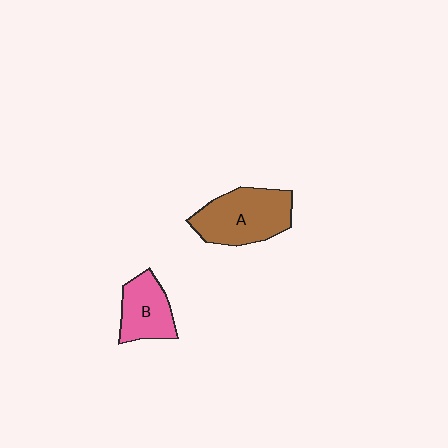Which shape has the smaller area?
Shape B (pink).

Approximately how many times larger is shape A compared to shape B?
Approximately 1.5 times.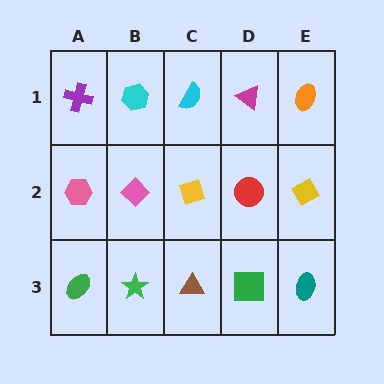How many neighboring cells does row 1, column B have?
3.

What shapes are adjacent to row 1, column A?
A pink hexagon (row 2, column A), a cyan hexagon (row 1, column B).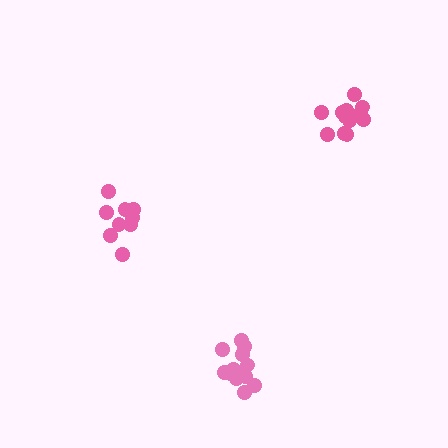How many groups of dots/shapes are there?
There are 3 groups.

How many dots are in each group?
Group 1: 13 dots, Group 2: 12 dots, Group 3: 9 dots (34 total).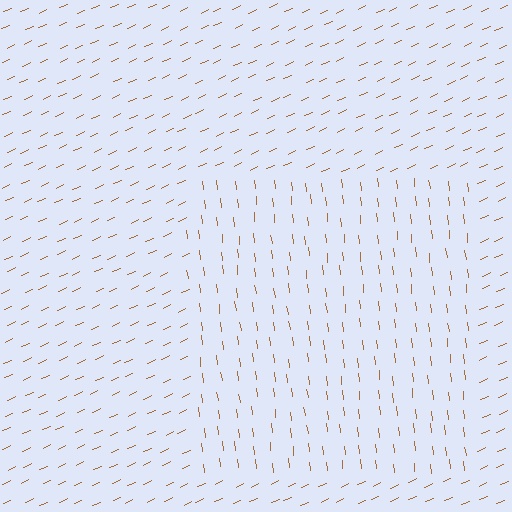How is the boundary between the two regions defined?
The boundary is defined purely by a change in line orientation (approximately 72 degrees difference). All lines are the same color and thickness.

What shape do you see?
I see a rectangle.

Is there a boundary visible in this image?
Yes, there is a texture boundary formed by a change in line orientation.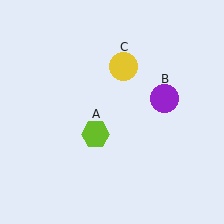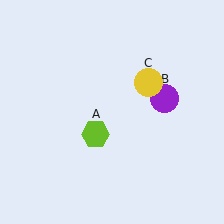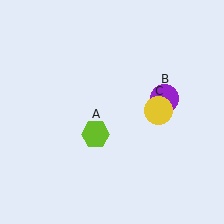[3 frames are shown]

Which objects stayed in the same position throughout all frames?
Lime hexagon (object A) and purple circle (object B) remained stationary.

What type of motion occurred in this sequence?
The yellow circle (object C) rotated clockwise around the center of the scene.